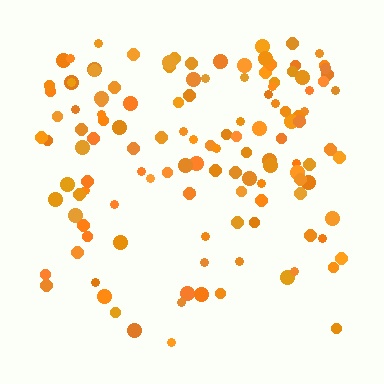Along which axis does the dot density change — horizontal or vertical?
Vertical.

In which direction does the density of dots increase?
From bottom to top, with the top side densest.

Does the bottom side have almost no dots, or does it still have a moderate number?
Still a moderate number, just noticeably fewer than the top.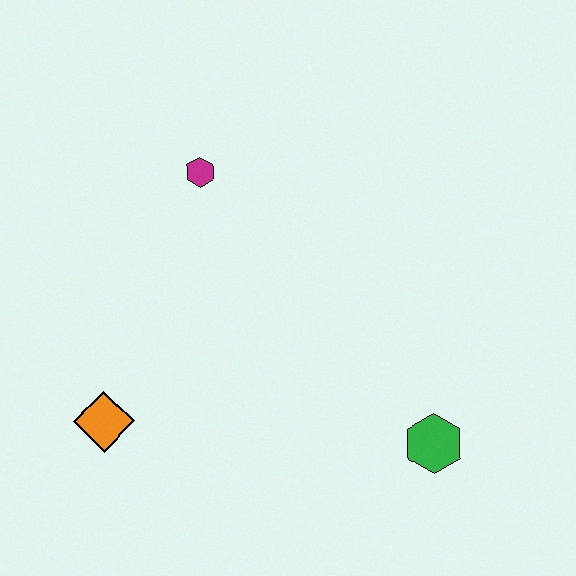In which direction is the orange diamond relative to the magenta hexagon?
The orange diamond is below the magenta hexagon.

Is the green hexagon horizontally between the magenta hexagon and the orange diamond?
No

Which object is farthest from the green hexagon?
The magenta hexagon is farthest from the green hexagon.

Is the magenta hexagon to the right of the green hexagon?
No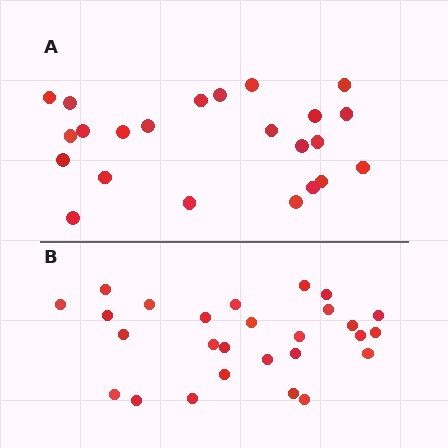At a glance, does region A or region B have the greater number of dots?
Region B (the bottom region) has more dots.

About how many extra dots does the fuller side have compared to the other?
Region B has about 4 more dots than region A.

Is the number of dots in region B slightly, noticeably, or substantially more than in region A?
Region B has only slightly more — the two regions are fairly close. The ratio is roughly 1.2 to 1.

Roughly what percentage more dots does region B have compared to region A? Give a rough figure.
About 15% more.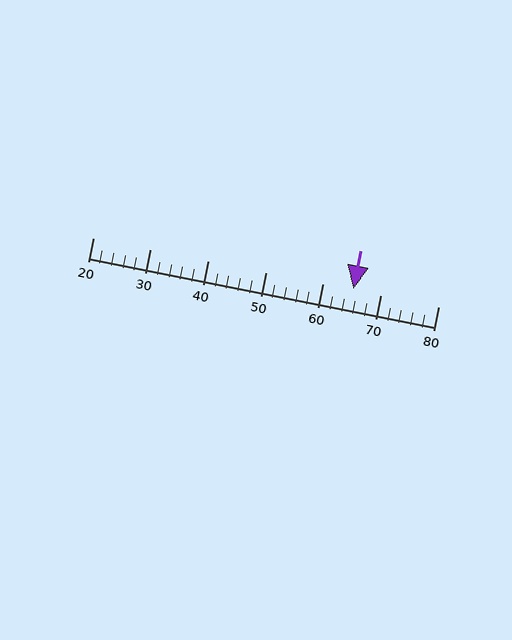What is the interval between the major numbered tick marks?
The major tick marks are spaced 10 units apart.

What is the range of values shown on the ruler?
The ruler shows values from 20 to 80.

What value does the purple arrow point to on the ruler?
The purple arrow points to approximately 65.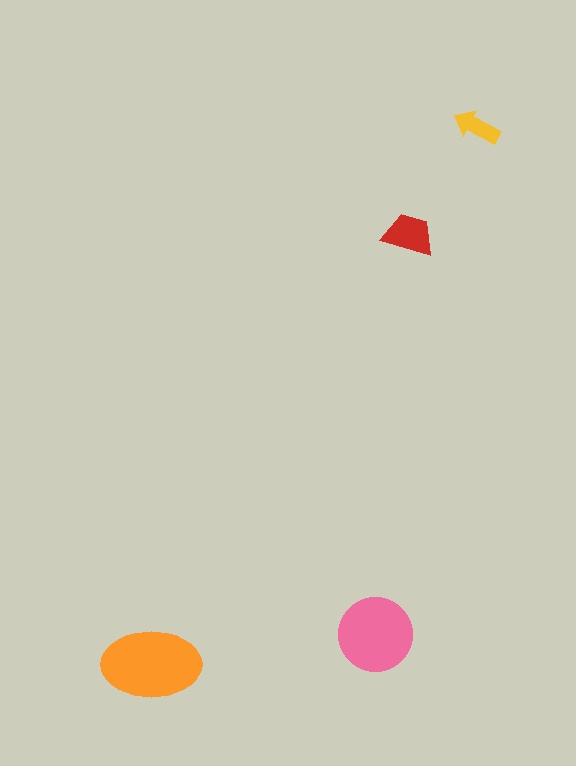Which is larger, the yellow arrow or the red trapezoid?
The red trapezoid.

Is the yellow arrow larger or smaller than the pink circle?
Smaller.